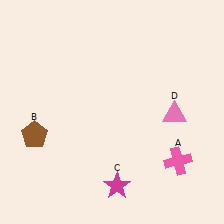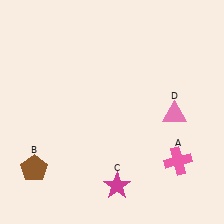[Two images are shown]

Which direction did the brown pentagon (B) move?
The brown pentagon (B) moved down.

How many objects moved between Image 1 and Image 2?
1 object moved between the two images.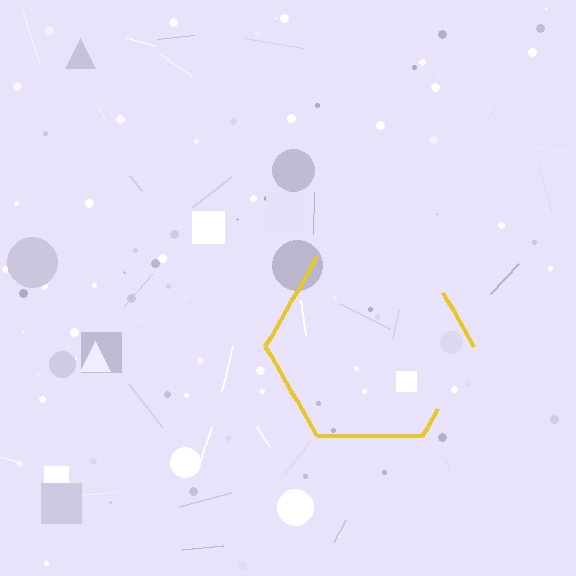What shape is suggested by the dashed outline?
The dashed outline suggests a hexagon.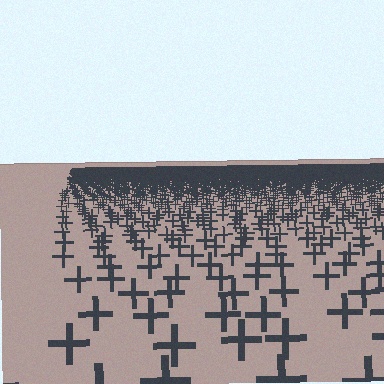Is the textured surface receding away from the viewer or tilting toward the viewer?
The surface is receding away from the viewer. Texture elements get smaller and denser toward the top.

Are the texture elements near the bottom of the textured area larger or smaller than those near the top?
Larger. Near the bottom, elements are closer to the viewer and appear at a bigger on-screen size.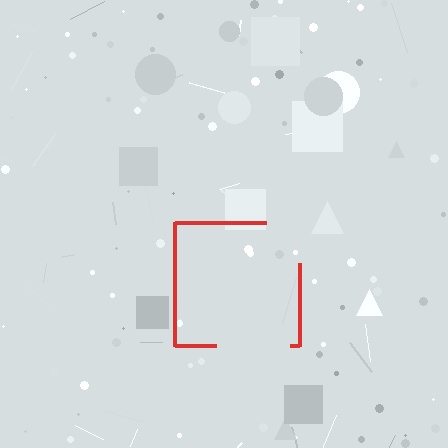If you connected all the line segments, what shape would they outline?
They would outline a square.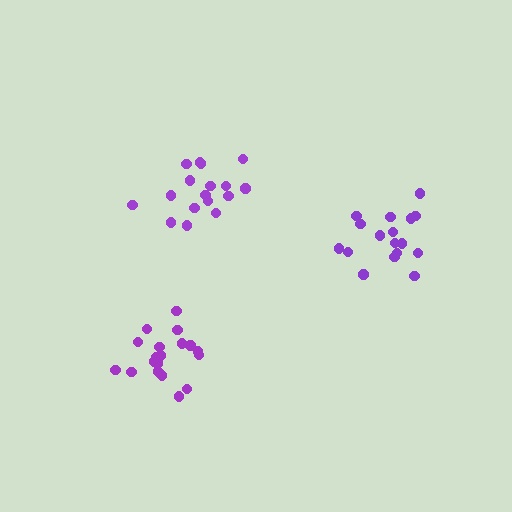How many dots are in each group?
Group 1: 17 dots, Group 2: 19 dots, Group 3: 17 dots (53 total).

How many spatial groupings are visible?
There are 3 spatial groupings.